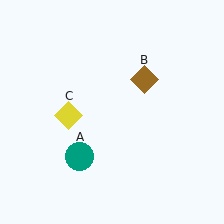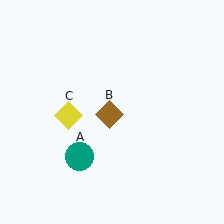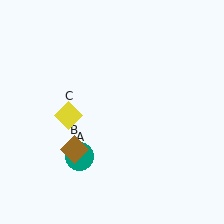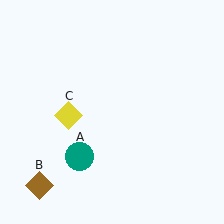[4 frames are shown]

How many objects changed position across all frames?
1 object changed position: brown diamond (object B).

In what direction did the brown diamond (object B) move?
The brown diamond (object B) moved down and to the left.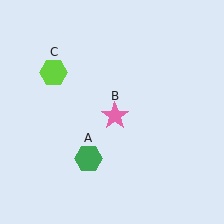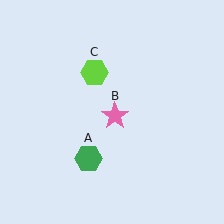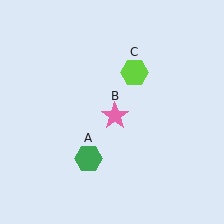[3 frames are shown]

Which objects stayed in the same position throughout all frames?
Green hexagon (object A) and pink star (object B) remained stationary.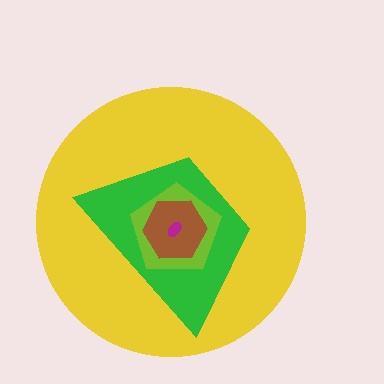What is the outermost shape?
The yellow circle.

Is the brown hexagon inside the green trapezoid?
Yes.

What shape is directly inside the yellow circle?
The green trapezoid.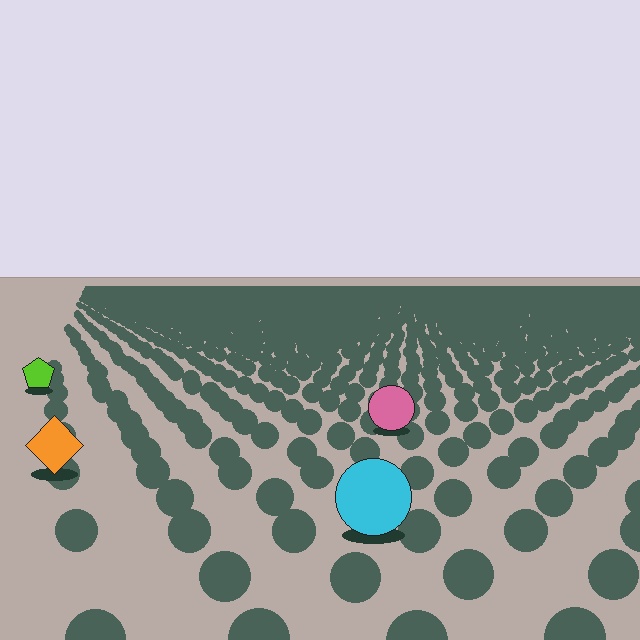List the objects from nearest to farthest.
From nearest to farthest: the cyan circle, the orange diamond, the pink circle, the lime pentagon.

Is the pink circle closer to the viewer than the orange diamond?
No. The orange diamond is closer — you can tell from the texture gradient: the ground texture is coarser near it.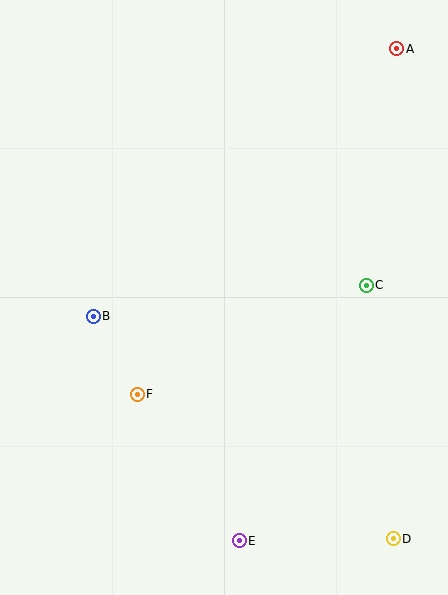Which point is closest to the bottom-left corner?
Point F is closest to the bottom-left corner.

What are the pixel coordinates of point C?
Point C is at (366, 285).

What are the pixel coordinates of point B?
Point B is at (93, 316).